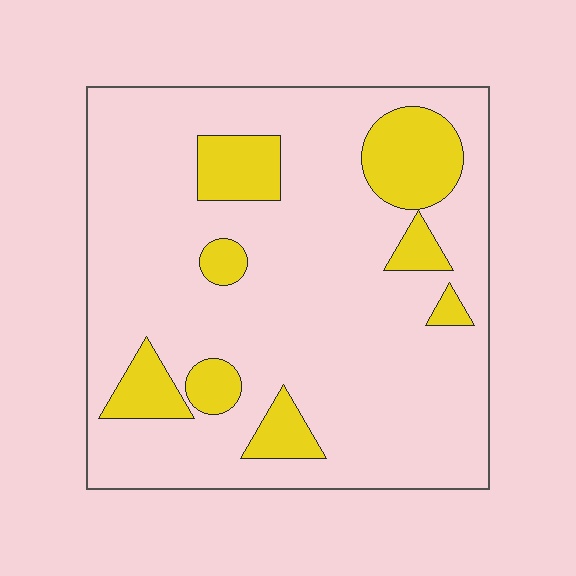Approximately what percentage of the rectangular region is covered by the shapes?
Approximately 20%.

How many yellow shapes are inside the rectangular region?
8.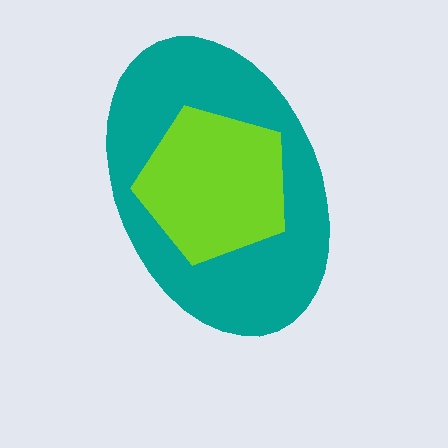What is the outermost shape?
The teal ellipse.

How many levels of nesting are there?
2.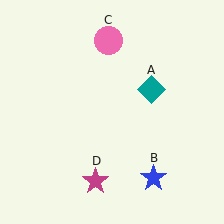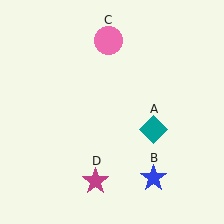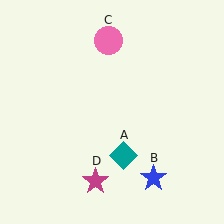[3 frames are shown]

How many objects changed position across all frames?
1 object changed position: teal diamond (object A).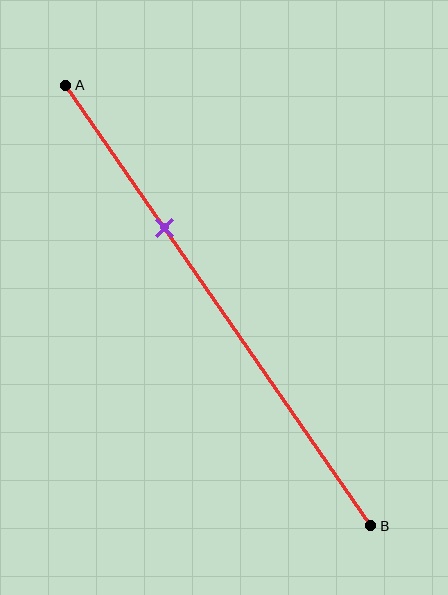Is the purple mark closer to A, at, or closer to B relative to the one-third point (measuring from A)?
The purple mark is approximately at the one-third point of segment AB.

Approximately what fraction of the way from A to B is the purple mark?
The purple mark is approximately 30% of the way from A to B.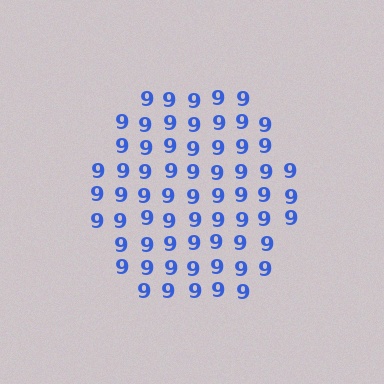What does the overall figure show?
The overall figure shows a hexagon.